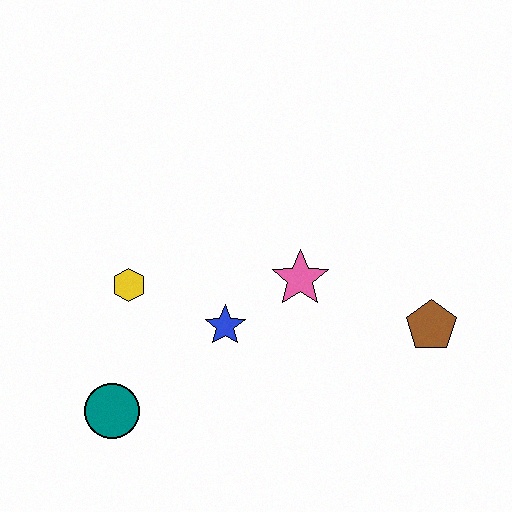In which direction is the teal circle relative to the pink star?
The teal circle is to the left of the pink star.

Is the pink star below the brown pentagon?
No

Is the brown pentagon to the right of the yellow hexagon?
Yes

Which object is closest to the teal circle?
The yellow hexagon is closest to the teal circle.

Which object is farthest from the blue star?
The brown pentagon is farthest from the blue star.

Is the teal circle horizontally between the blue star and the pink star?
No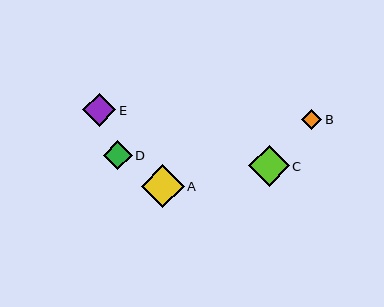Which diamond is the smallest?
Diamond B is the smallest with a size of approximately 20 pixels.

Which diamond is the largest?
Diamond A is the largest with a size of approximately 43 pixels.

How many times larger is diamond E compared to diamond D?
Diamond E is approximately 1.1 times the size of diamond D.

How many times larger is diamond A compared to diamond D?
Diamond A is approximately 1.5 times the size of diamond D.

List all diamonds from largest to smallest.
From largest to smallest: A, C, E, D, B.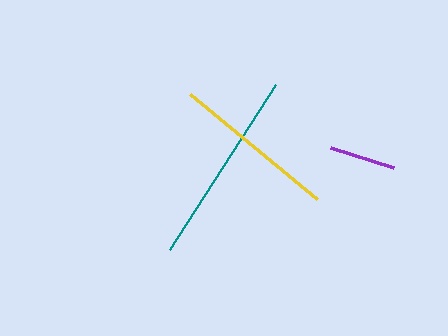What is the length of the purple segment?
The purple segment is approximately 67 pixels long.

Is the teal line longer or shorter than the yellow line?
The teal line is longer than the yellow line.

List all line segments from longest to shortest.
From longest to shortest: teal, yellow, purple.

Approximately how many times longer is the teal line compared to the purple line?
The teal line is approximately 2.9 times the length of the purple line.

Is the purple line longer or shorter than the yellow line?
The yellow line is longer than the purple line.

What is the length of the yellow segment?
The yellow segment is approximately 165 pixels long.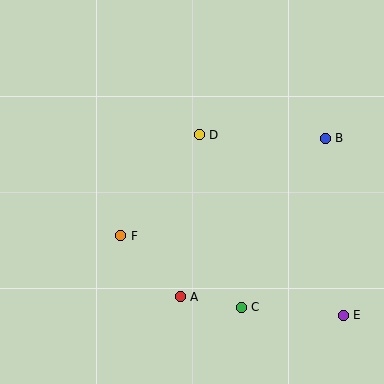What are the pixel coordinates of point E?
Point E is at (343, 315).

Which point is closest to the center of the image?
Point D at (199, 135) is closest to the center.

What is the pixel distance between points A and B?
The distance between A and B is 215 pixels.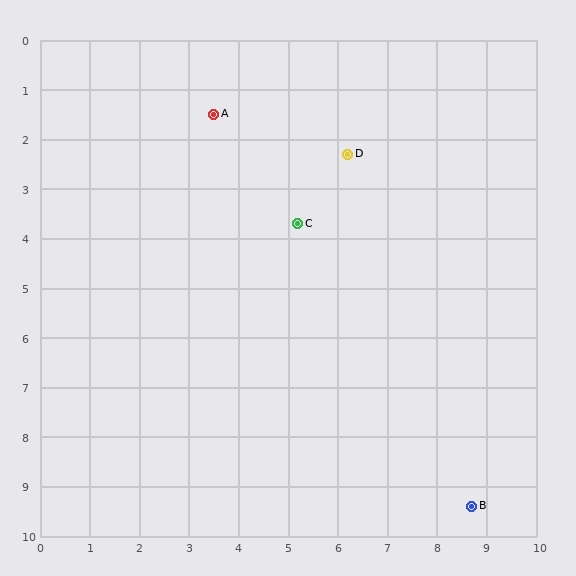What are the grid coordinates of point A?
Point A is at approximately (3.5, 1.5).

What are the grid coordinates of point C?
Point C is at approximately (5.2, 3.7).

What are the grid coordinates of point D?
Point D is at approximately (6.2, 2.3).